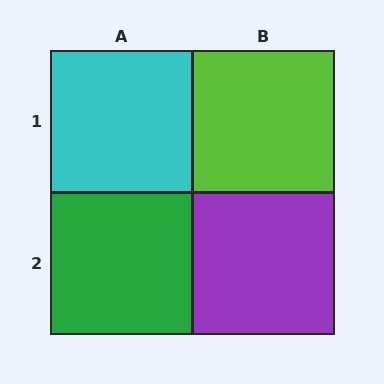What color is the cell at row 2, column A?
Green.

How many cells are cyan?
1 cell is cyan.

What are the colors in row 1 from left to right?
Cyan, lime.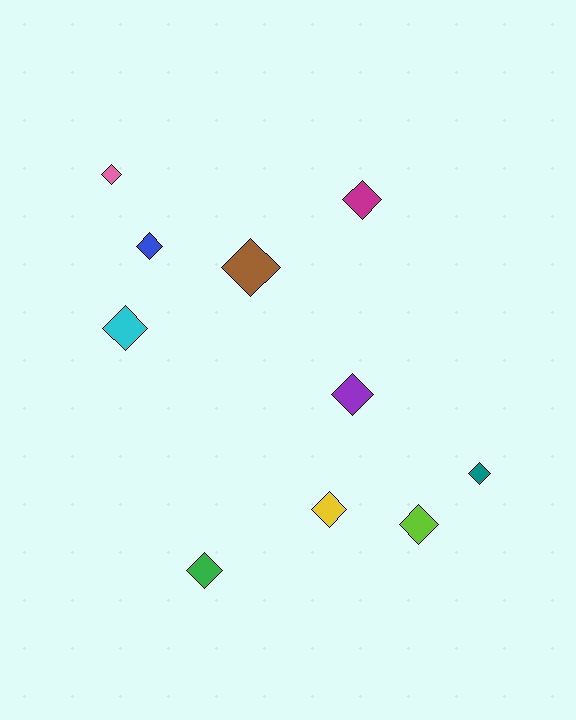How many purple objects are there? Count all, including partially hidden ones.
There is 1 purple object.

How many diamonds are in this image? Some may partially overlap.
There are 10 diamonds.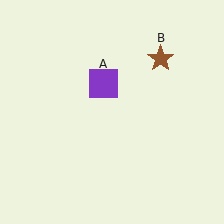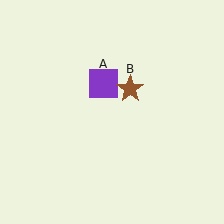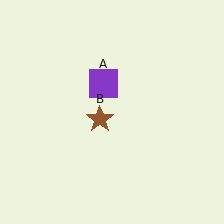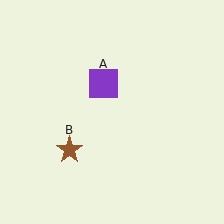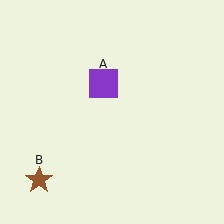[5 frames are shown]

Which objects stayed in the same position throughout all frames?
Purple square (object A) remained stationary.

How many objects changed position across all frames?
1 object changed position: brown star (object B).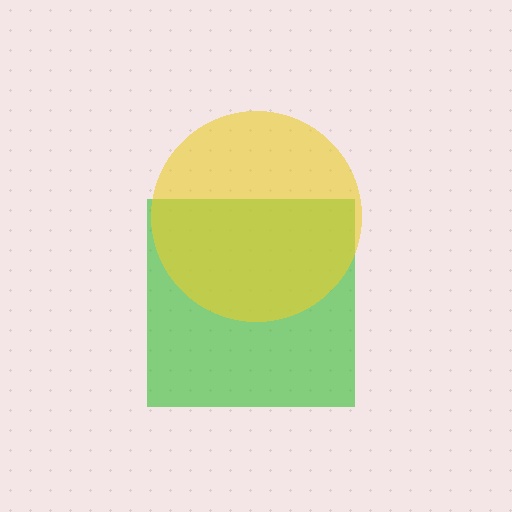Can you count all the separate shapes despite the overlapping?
Yes, there are 2 separate shapes.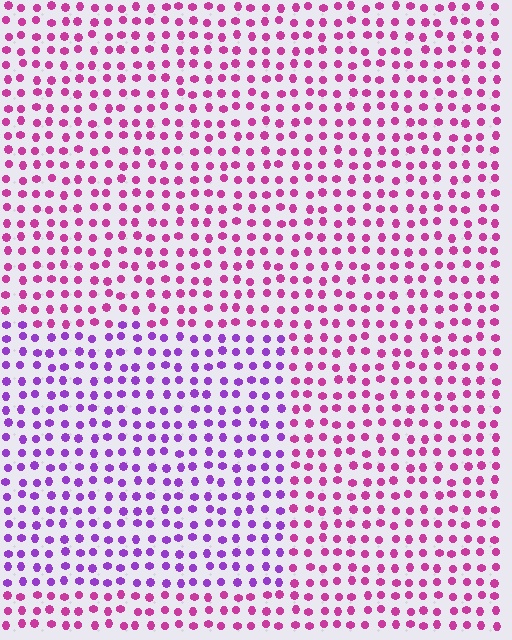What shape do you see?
I see a rectangle.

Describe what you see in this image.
The image is filled with small magenta elements in a uniform arrangement. A rectangle-shaped region is visible where the elements are tinted to a slightly different hue, forming a subtle color boundary.